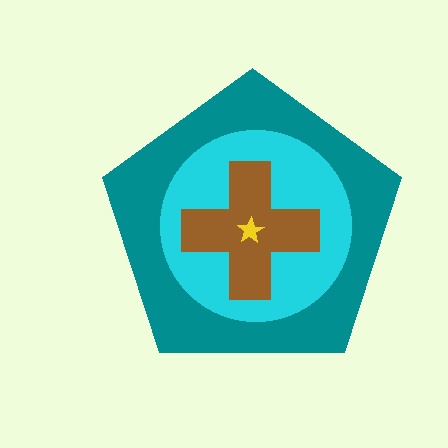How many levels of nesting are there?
4.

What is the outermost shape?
The teal pentagon.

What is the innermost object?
The yellow star.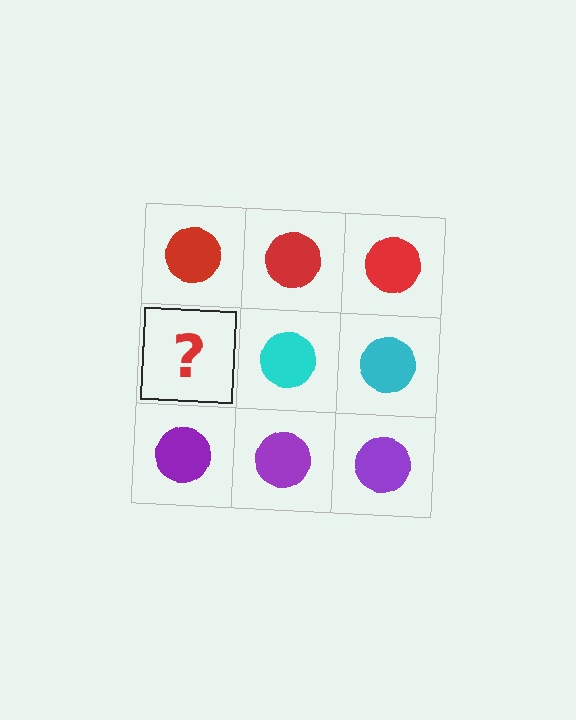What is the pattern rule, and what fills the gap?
The rule is that each row has a consistent color. The gap should be filled with a cyan circle.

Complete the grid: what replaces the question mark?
The question mark should be replaced with a cyan circle.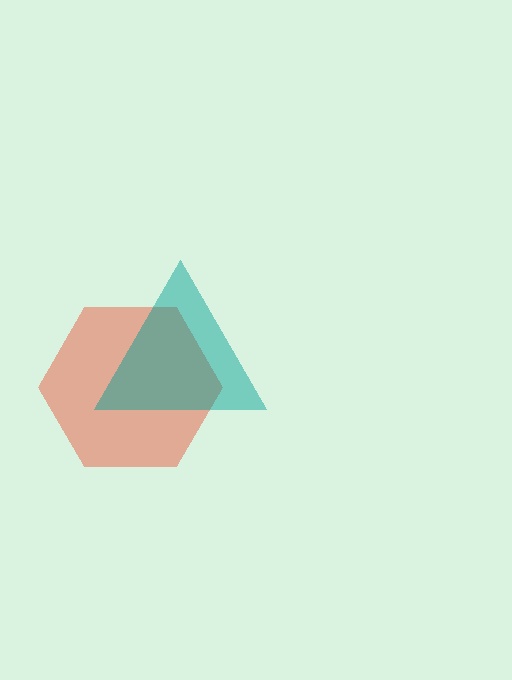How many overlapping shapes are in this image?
There are 2 overlapping shapes in the image.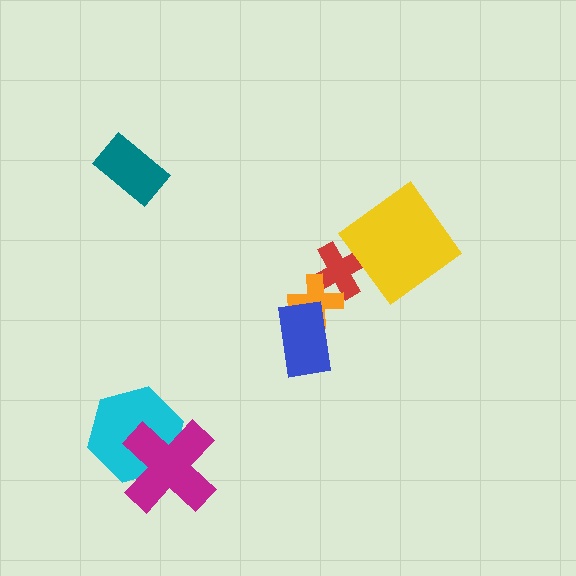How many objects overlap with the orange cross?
2 objects overlap with the orange cross.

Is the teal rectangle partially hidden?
No, no other shape covers it.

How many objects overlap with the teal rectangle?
0 objects overlap with the teal rectangle.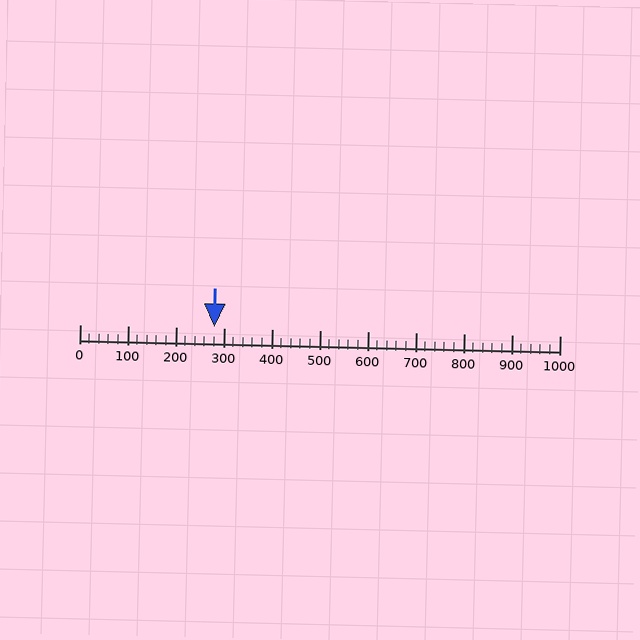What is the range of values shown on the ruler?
The ruler shows values from 0 to 1000.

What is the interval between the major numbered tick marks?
The major tick marks are spaced 100 units apart.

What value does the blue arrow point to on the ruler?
The blue arrow points to approximately 280.